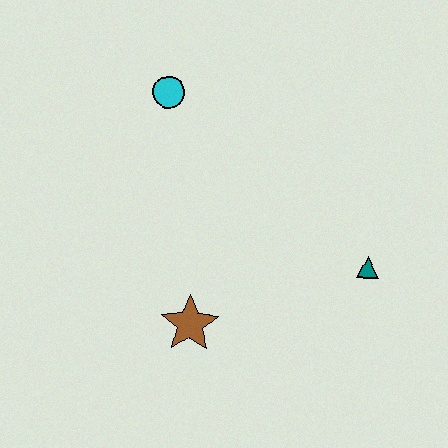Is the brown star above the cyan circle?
No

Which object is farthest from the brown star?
The cyan circle is farthest from the brown star.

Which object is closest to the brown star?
The teal triangle is closest to the brown star.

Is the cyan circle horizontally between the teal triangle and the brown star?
No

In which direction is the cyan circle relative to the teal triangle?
The cyan circle is to the left of the teal triangle.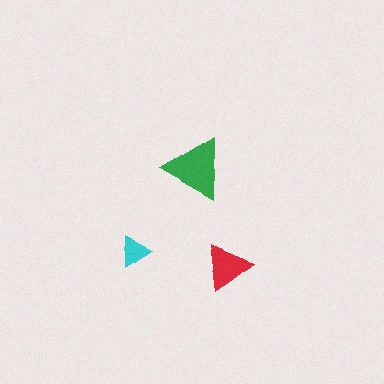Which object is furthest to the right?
The red triangle is rightmost.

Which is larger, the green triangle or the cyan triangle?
The green one.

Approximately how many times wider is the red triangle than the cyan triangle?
About 1.5 times wider.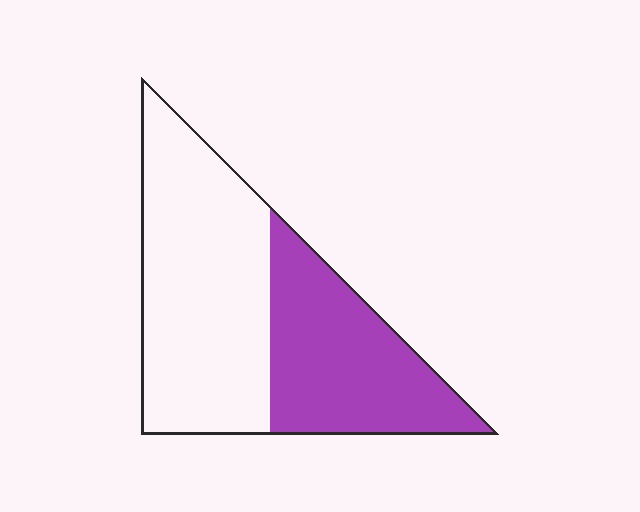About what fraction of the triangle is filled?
About two fifths (2/5).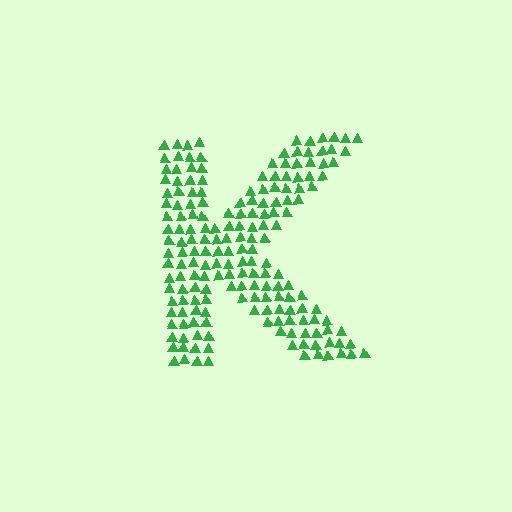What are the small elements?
The small elements are triangles.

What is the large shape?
The large shape is the letter K.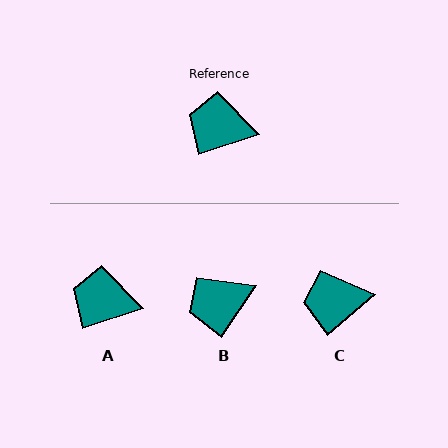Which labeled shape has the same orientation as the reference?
A.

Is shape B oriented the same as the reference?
No, it is off by about 39 degrees.